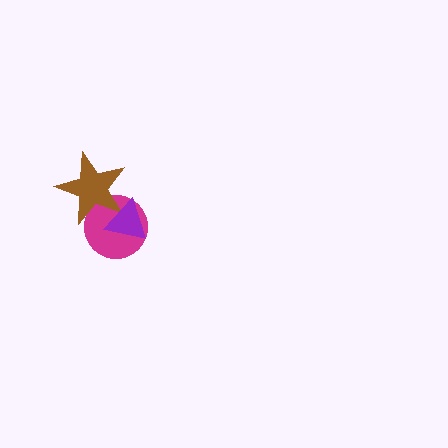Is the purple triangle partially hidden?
No, no other shape covers it.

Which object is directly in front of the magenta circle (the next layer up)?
The brown star is directly in front of the magenta circle.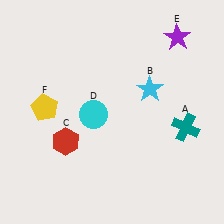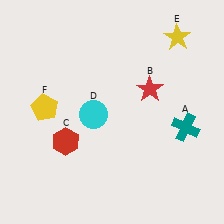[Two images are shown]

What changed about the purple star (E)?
In Image 1, E is purple. In Image 2, it changed to yellow.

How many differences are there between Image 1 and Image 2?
There are 2 differences between the two images.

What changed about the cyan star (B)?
In Image 1, B is cyan. In Image 2, it changed to red.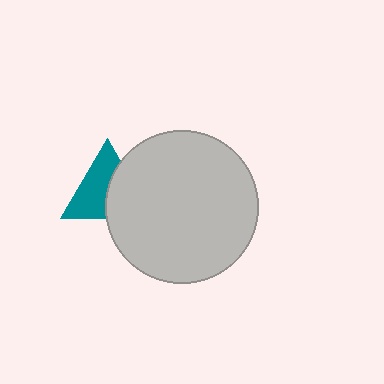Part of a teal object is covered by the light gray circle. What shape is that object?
It is a triangle.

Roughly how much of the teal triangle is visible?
About half of it is visible (roughly 57%).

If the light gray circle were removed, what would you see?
You would see the complete teal triangle.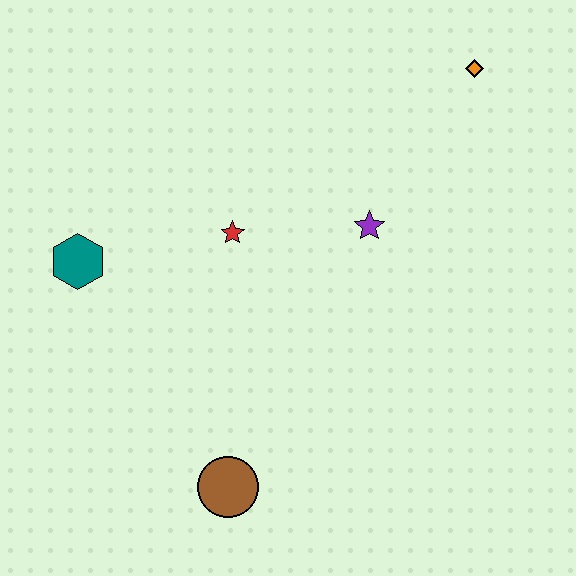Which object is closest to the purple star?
The red star is closest to the purple star.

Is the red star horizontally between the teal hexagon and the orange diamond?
Yes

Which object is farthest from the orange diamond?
The brown circle is farthest from the orange diamond.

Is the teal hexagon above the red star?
No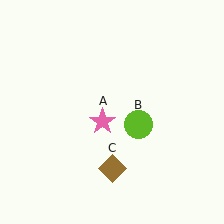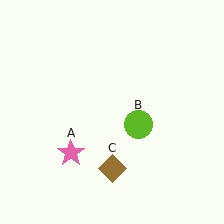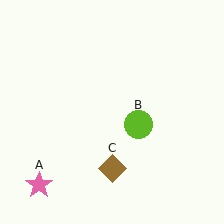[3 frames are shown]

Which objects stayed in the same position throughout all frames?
Lime circle (object B) and brown diamond (object C) remained stationary.